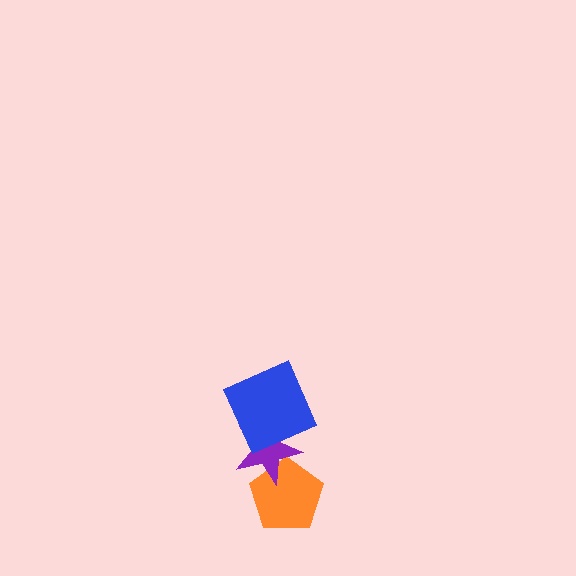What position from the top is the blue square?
The blue square is 1st from the top.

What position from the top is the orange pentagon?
The orange pentagon is 3rd from the top.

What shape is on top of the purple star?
The blue square is on top of the purple star.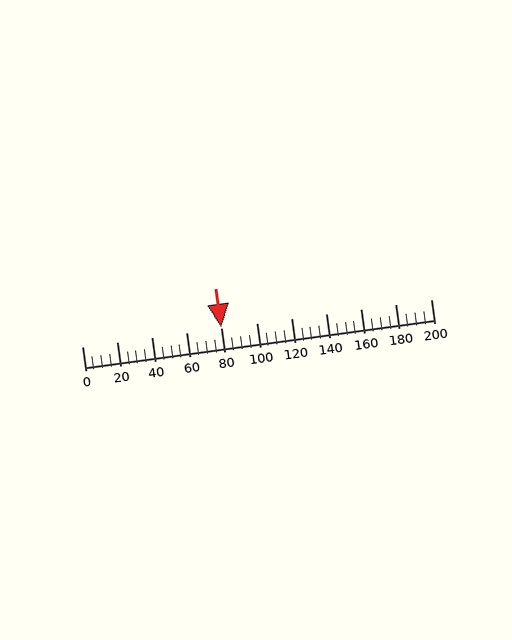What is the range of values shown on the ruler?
The ruler shows values from 0 to 200.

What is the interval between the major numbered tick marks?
The major tick marks are spaced 20 units apart.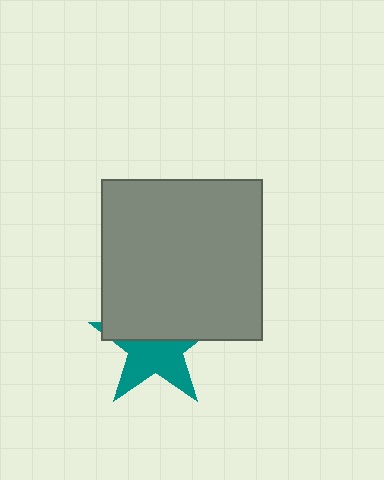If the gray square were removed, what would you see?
You would see the complete teal star.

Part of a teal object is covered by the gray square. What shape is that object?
It is a star.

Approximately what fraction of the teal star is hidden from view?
Roughly 49% of the teal star is hidden behind the gray square.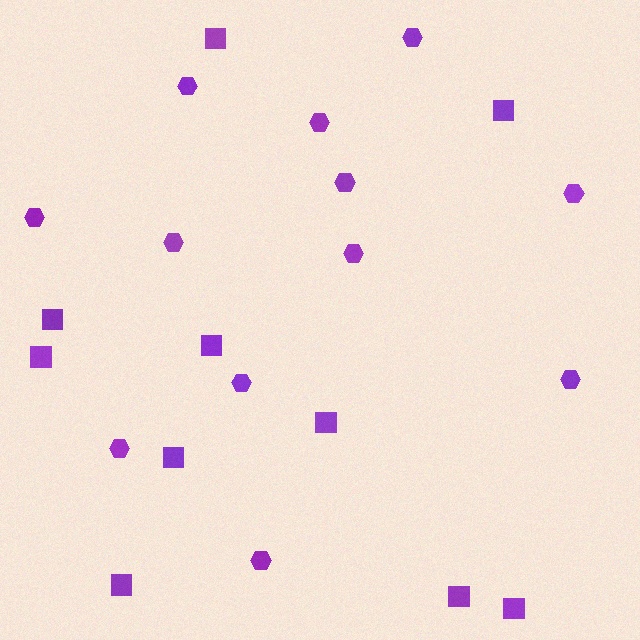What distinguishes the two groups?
There are 2 groups: one group of hexagons (12) and one group of squares (10).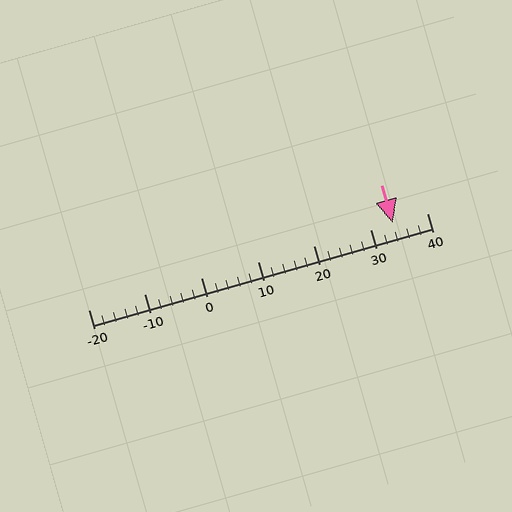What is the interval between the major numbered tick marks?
The major tick marks are spaced 10 units apart.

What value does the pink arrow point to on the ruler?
The pink arrow points to approximately 34.